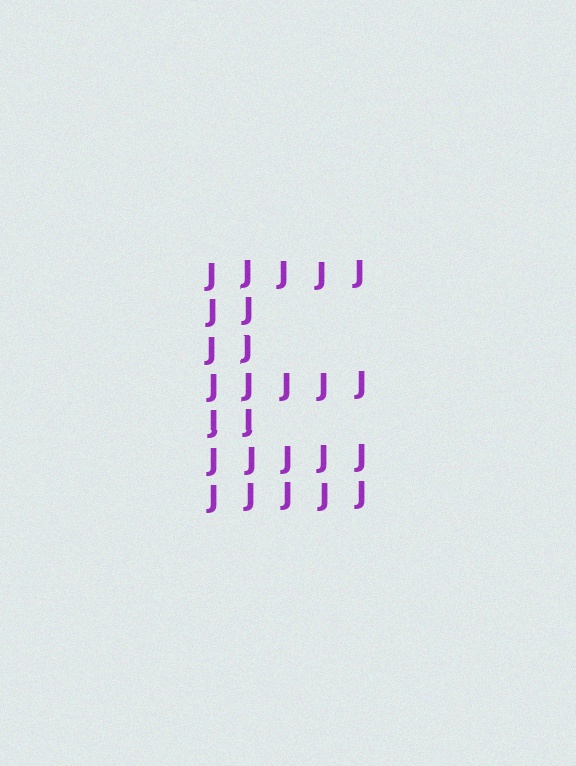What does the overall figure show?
The overall figure shows the letter E.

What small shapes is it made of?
It is made of small letter J's.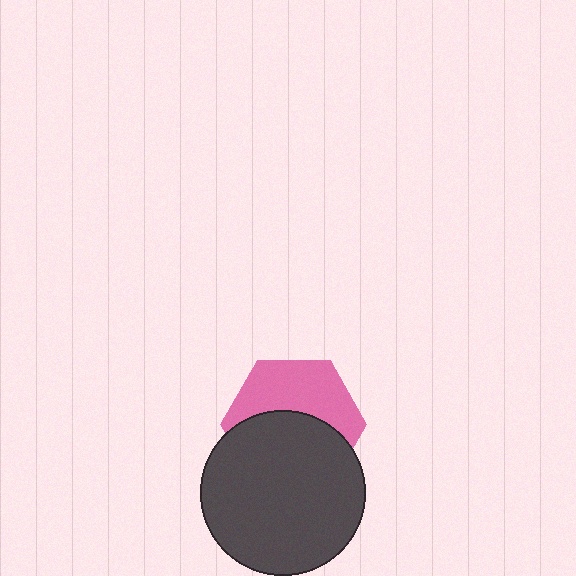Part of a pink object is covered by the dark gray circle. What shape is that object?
It is a hexagon.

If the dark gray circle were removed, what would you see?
You would see the complete pink hexagon.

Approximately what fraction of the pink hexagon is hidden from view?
Roughly 52% of the pink hexagon is hidden behind the dark gray circle.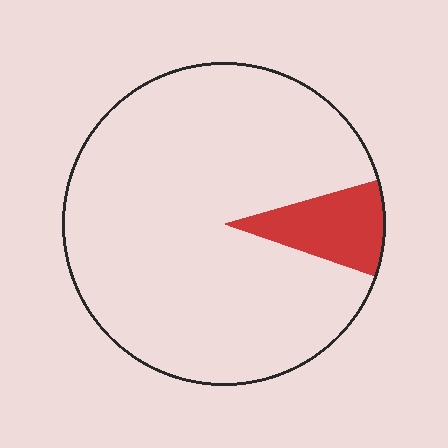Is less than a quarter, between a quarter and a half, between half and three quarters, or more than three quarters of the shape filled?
Less than a quarter.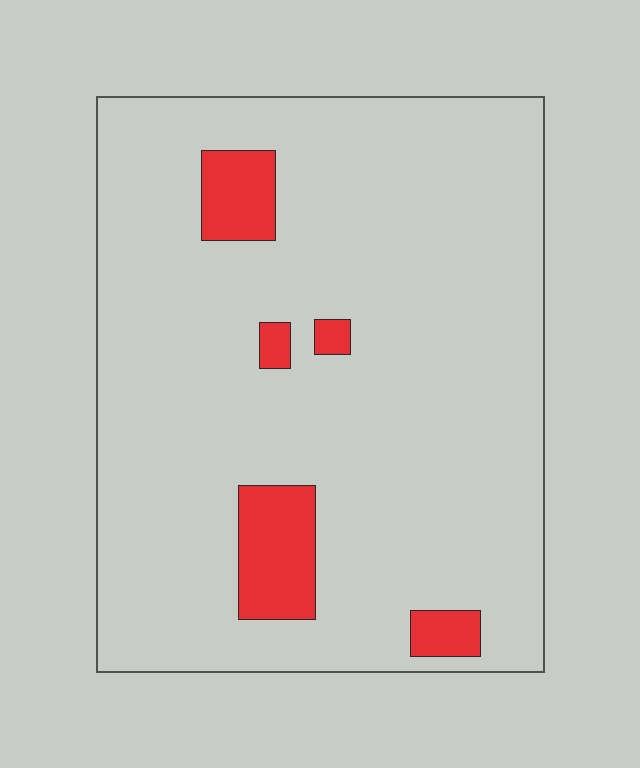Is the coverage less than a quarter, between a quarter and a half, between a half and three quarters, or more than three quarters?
Less than a quarter.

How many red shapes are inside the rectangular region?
5.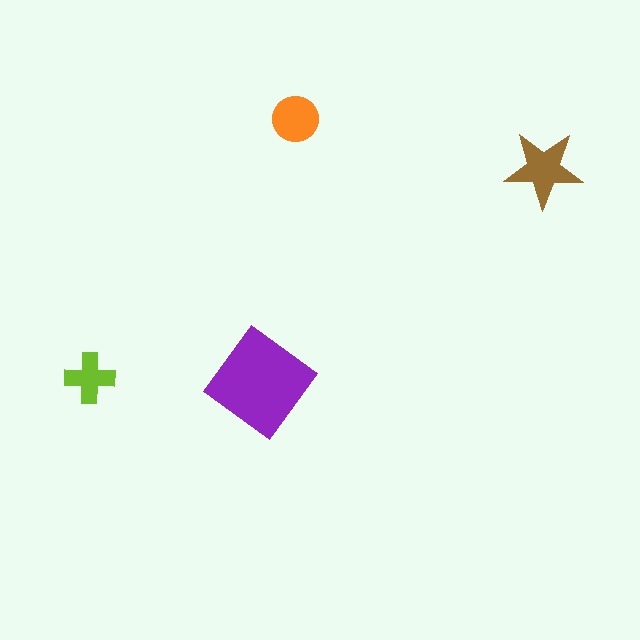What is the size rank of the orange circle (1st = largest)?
3rd.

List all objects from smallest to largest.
The lime cross, the orange circle, the brown star, the purple diamond.